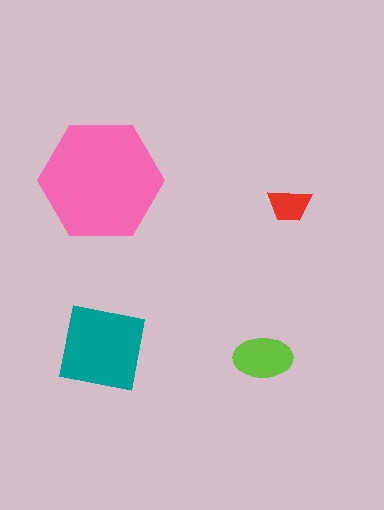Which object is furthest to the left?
The pink hexagon is leftmost.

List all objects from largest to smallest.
The pink hexagon, the teal square, the lime ellipse, the red trapezoid.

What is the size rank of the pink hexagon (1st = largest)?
1st.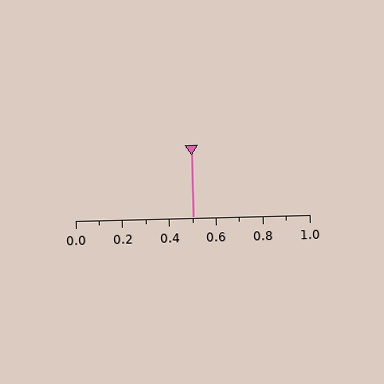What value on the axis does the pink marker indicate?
The marker indicates approximately 0.5.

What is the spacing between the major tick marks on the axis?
The major ticks are spaced 0.2 apart.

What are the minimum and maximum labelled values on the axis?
The axis runs from 0.0 to 1.0.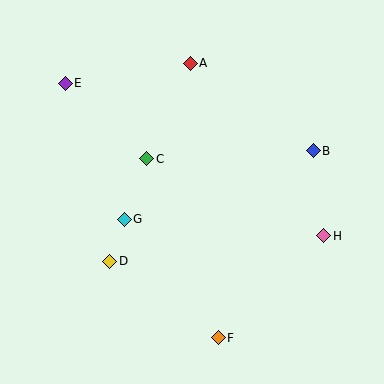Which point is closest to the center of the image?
Point C at (147, 159) is closest to the center.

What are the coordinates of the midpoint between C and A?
The midpoint between C and A is at (169, 111).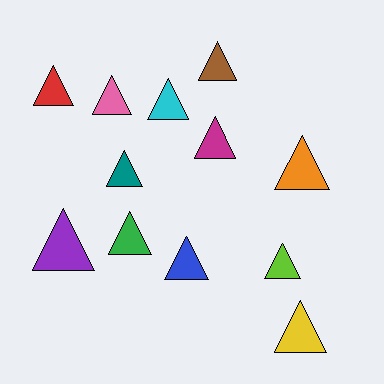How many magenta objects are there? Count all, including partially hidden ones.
There is 1 magenta object.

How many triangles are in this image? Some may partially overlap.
There are 12 triangles.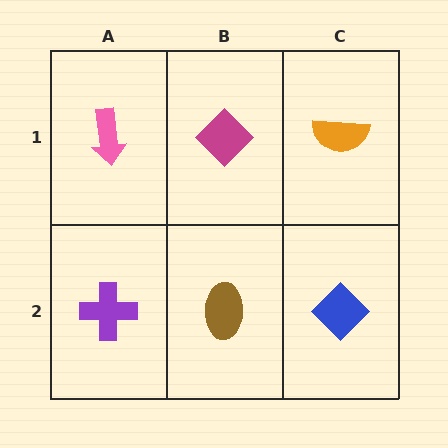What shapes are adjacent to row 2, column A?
A pink arrow (row 1, column A), a brown ellipse (row 2, column B).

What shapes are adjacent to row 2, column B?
A magenta diamond (row 1, column B), a purple cross (row 2, column A), a blue diamond (row 2, column C).